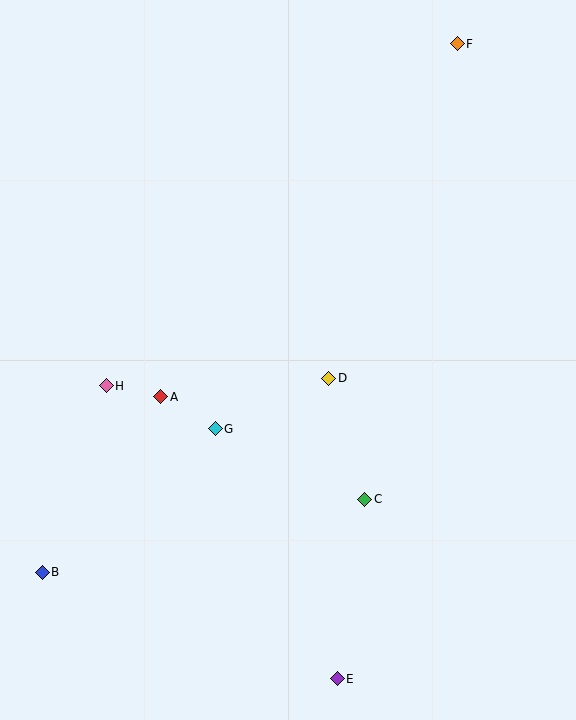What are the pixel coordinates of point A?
Point A is at (161, 397).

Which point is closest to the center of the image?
Point D at (329, 378) is closest to the center.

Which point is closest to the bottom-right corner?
Point E is closest to the bottom-right corner.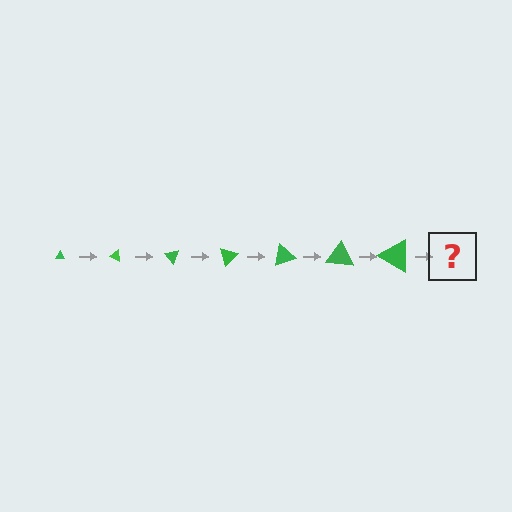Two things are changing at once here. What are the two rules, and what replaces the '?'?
The two rules are that the triangle grows larger each step and it rotates 25 degrees each step. The '?' should be a triangle, larger than the previous one and rotated 175 degrees from the start.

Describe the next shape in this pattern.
It should be a triangle, larger than the previous one and rotated 175 degrees from the start.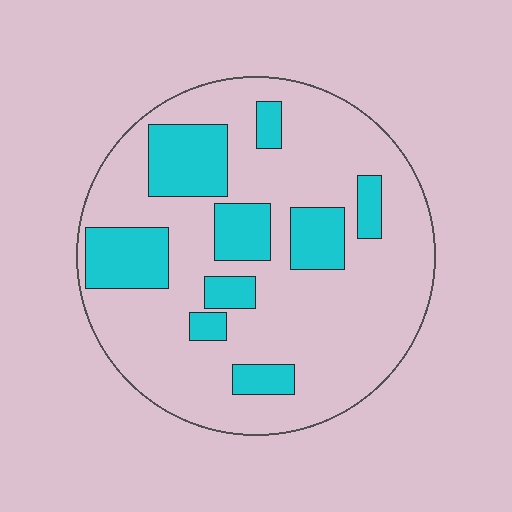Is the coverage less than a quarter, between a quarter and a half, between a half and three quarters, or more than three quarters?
Between a quarter and a half.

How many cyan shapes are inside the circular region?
9.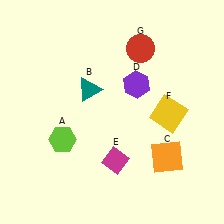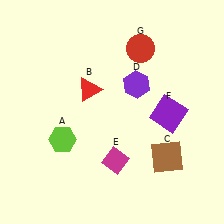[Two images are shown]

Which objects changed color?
B changed from teal to red. C changed from orange to brown. F changed from yellow to purple.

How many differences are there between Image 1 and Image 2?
There are 3 differences between the two images.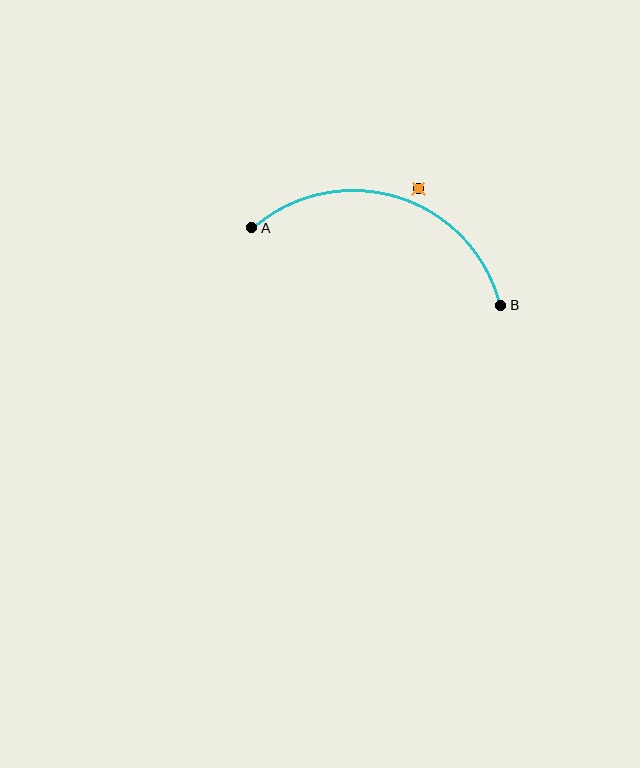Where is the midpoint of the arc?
The arc midpoint is the point on the curve farthest from the straight line joining A and B. It sits above that line.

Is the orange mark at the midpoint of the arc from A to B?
No — the orange mark does not lie on the arc at all. It sits slightly outside the curve.